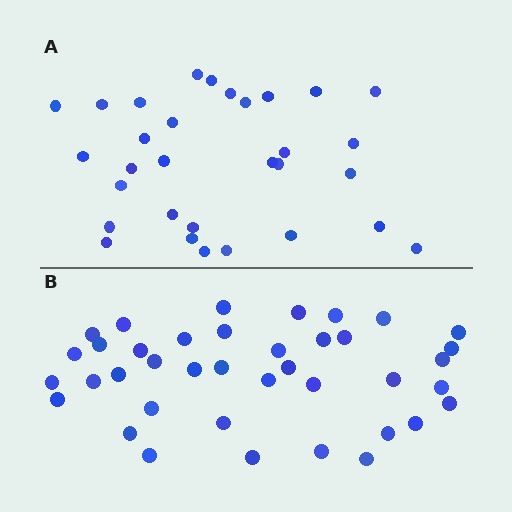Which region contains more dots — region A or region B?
Region B (the bottom region) has more dots.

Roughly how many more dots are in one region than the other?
Region B has roughly 8 or so more dots than region A.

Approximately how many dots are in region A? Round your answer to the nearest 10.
About 30 dots. (The exact count is 31, which rounds to 30.)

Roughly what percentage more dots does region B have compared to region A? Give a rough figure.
About 25% more.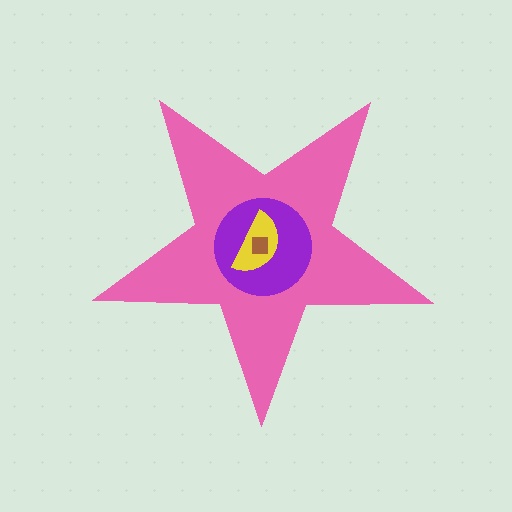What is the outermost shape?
The pink star.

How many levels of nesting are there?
4.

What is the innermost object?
The brown square.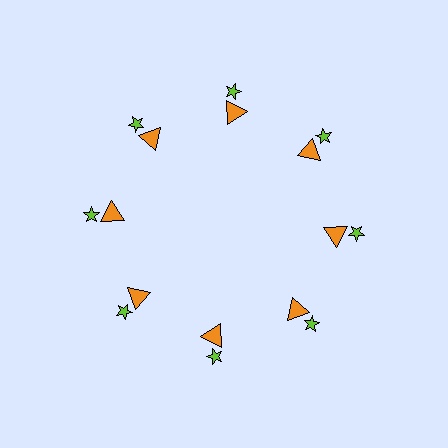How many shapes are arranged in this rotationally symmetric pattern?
There are 16 shapes, arranged in 8 groups of 2.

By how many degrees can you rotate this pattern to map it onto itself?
The pattern maps onto itself every 45 degrees of rotation.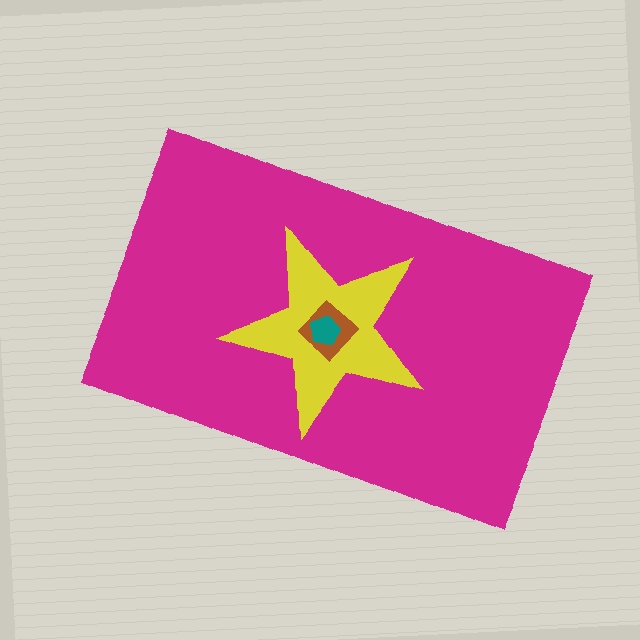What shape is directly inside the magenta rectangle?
The yellow star.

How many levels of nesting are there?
4.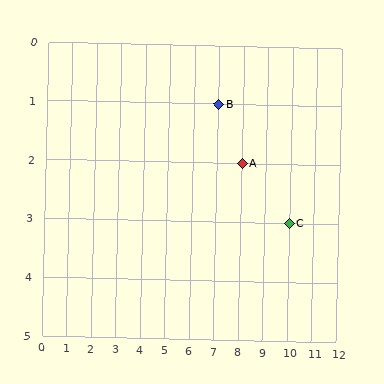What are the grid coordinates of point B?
Point B is at grid coordinates (7, 1).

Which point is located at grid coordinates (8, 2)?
Point A is at (8, 2).